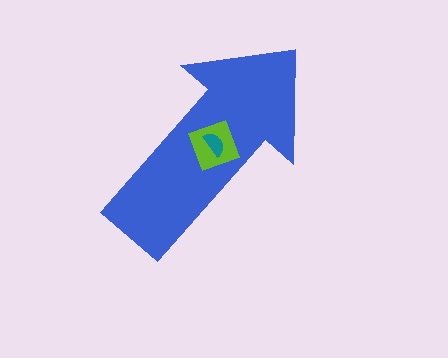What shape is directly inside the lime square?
The teal semicircle.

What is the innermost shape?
The teal semicircle.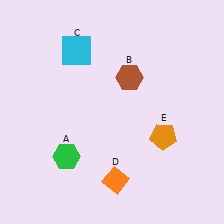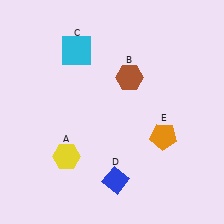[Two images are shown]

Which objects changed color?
A changed from green to yellow. D changed from orange to blue.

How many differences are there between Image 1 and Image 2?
There are 2 differences between the two images.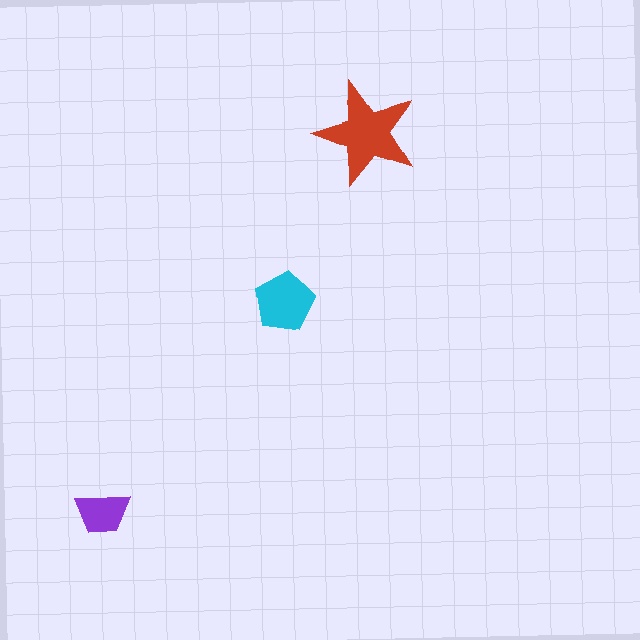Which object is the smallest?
The purple trapezoid.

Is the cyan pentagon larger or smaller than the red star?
Smaller.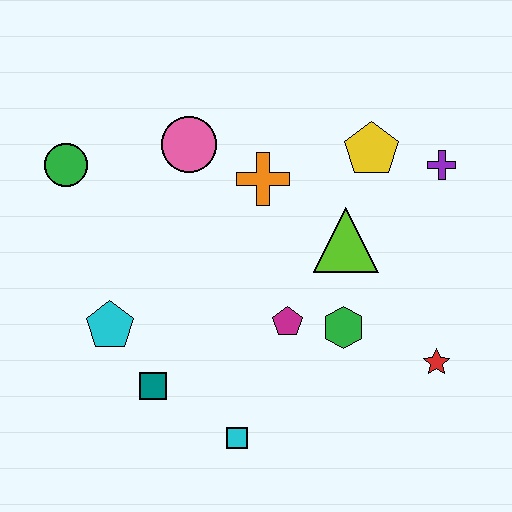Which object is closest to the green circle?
The pink circle is closest to the green circle.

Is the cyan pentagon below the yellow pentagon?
Yes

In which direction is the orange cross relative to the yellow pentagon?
The orange cross is to the left of the yellow pentagon.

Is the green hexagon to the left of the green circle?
No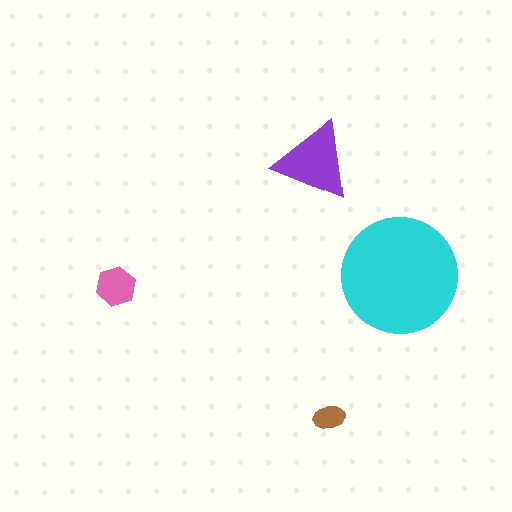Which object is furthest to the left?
The pink hexagon is leftmost.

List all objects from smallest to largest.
The brown ellipse, the pink hexagon, the purple triangle, the cyan circle.